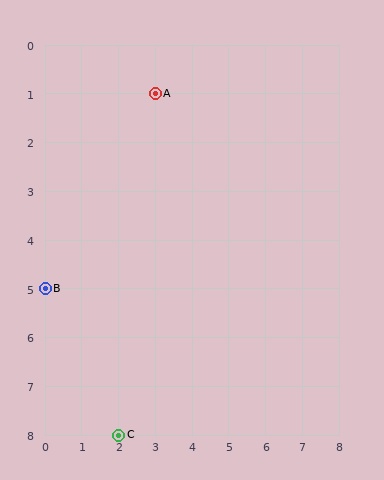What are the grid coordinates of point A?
Point A is at grid coordinates (3, 1).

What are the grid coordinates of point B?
Point B is at grid coordinates (0, 5).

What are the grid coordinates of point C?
Point C is at grid coordinates (2, 8).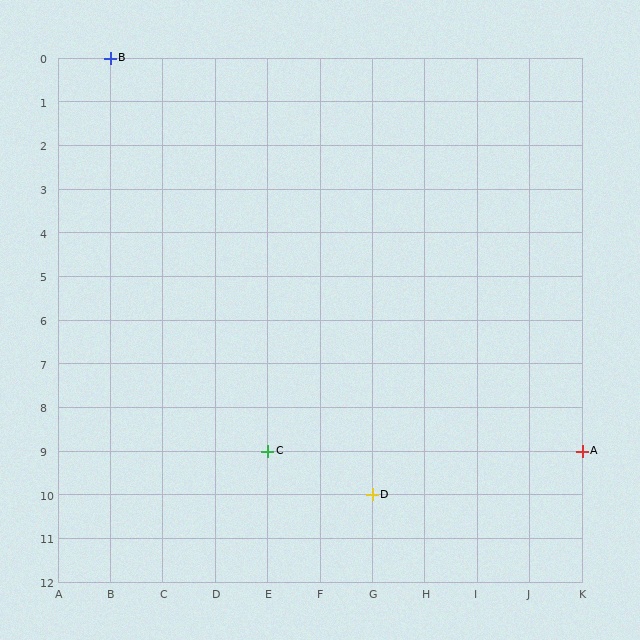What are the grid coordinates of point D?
Point D is at grid coordinates (G, 10).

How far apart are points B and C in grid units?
Points B and C are 3 columns and 9 rows apart (about 9.5 grid units diagonally).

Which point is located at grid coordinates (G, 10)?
Point D is at (G, 10).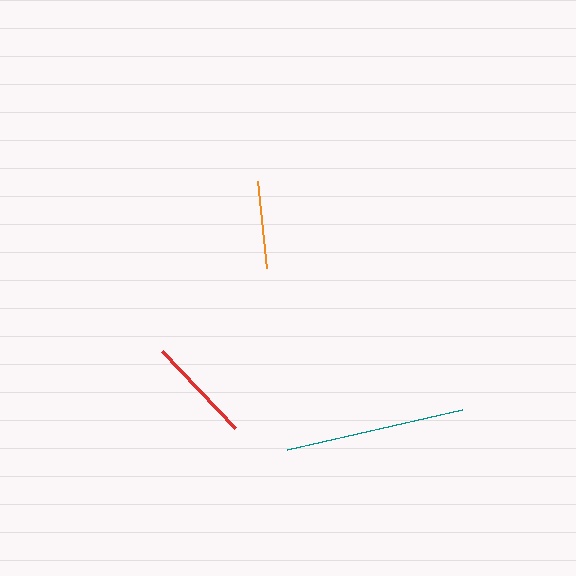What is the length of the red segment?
The red segment is approximately 106 pixels long.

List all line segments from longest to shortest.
From longest to shortest: teal, red, orange.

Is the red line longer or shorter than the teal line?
The teal line is longer than the red line.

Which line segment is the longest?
The teal line is the longest at approximately 179 pixels.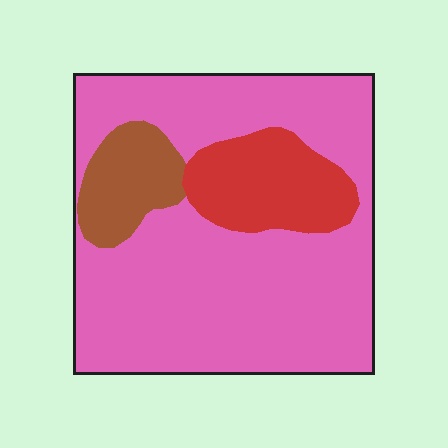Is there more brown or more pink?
Pink.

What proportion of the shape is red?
Red takes up about one sixth (1/6) of the shape.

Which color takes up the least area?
Brown, at roughly 10%.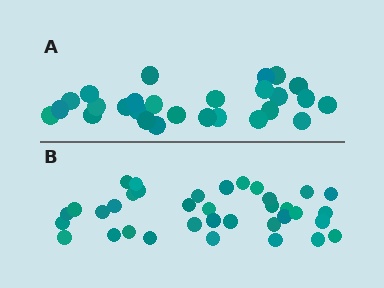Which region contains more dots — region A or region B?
Region B (the bottom region) has more dots.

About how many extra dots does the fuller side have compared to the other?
Region B has roughly 8 or so more dots than region A.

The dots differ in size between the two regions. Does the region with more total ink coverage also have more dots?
No. Region A has more total ink coverage because its dots are larger, but region B actually contains more individual dots. Total area can be misleading — the number of items is what matters here.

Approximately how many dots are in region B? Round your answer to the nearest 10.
About 40 dots. (The exact count is 36, which rounds to 40.)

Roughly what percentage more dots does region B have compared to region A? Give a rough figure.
About 35% more.